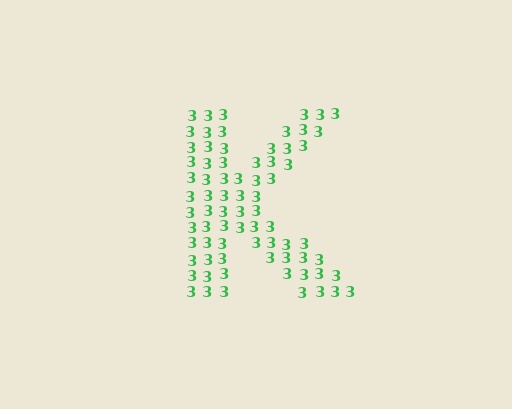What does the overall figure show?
The overall figure shows the letter K.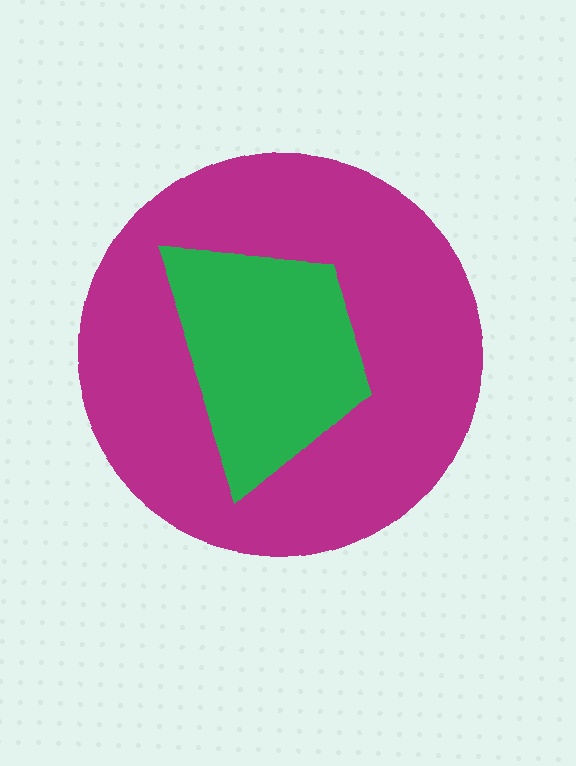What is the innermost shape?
The green trapezoid.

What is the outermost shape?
The magenta circle.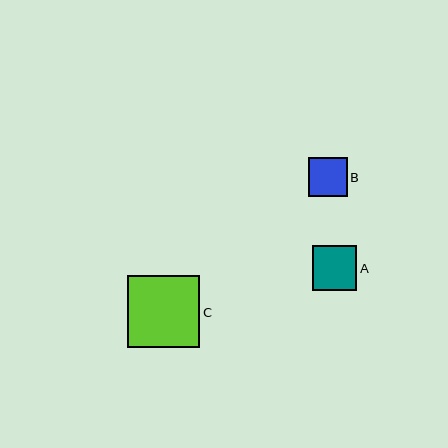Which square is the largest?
Square C is the largest with a size of approximately 72 pixels.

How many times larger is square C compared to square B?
Square C is approximately 1.8 times the size of square B.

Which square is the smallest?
Square B is the smallest with a size of approximately 39 pixels.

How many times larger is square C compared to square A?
Square C is approximately 1.6 times the size of square A.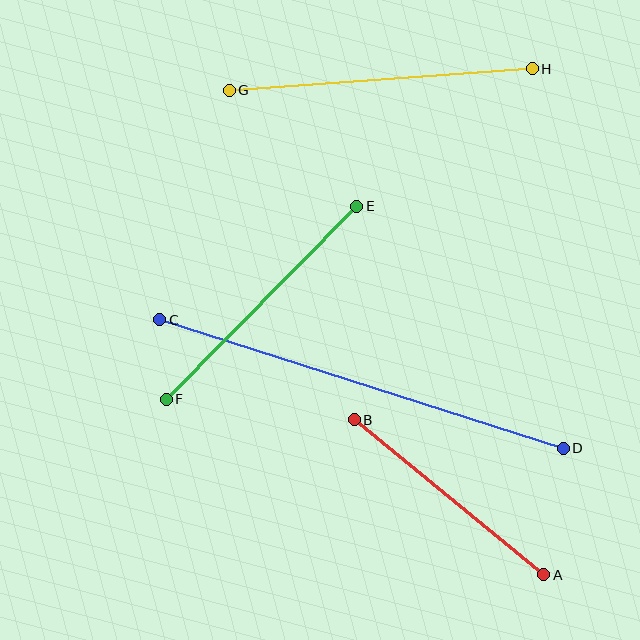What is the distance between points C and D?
The distance is approximately 423 pixels.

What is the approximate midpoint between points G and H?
The midpoint is at approximately (381, 79) pixels.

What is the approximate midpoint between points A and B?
The midpoint is at approximately (449, 497) pixels.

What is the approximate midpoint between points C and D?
The midpoint is at approximately (362, 384) pixels.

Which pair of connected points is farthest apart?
Points C and D are farthest apart.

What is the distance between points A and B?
The distance is approximately 245 pixels.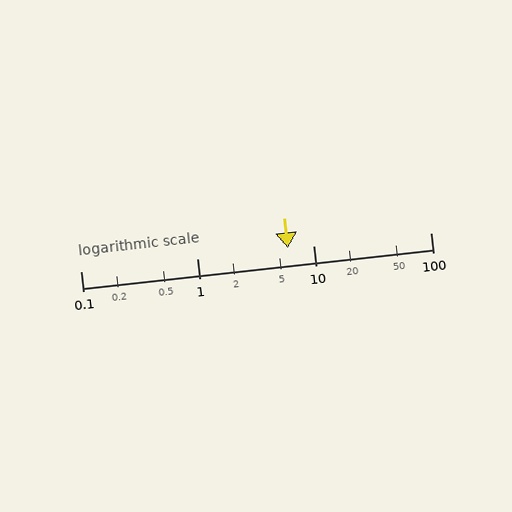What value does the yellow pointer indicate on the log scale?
The pointer indicates approximately 6.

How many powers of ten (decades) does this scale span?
The scale spans 3 decades, from 0.1 to 100.